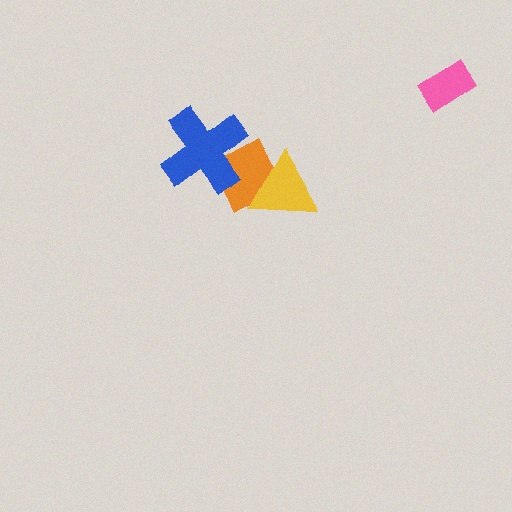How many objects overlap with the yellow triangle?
1 object overlaps with the yellow triangle.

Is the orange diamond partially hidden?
Yes, it is partially covered by another shape.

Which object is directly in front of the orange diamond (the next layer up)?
The blue cross is directly in front of the orange diamond.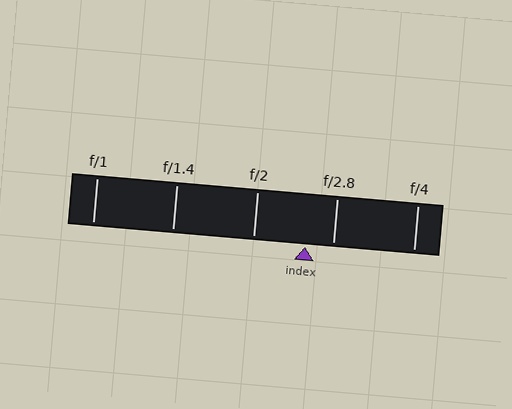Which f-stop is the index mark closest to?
The index mark is closest to f/2.8.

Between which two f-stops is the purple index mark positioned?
The index mark is between f/2 and f/2.8.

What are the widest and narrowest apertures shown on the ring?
The widest aperture shown is f/1 and the narrowest is f/4.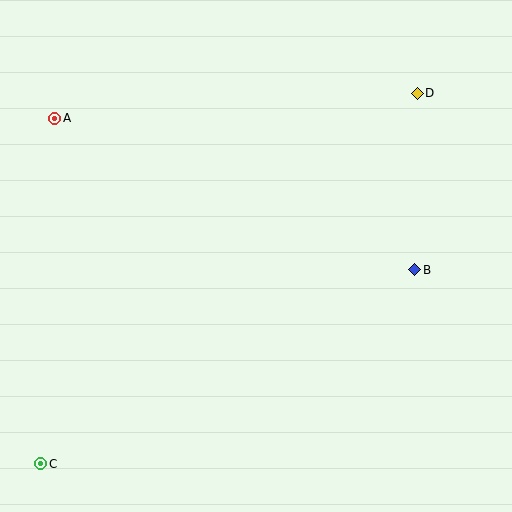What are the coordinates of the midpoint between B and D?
The midpoint between B and D is at (416, 182).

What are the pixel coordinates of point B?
Point B is at (415, 270).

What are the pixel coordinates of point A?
Point A is at (55, 118).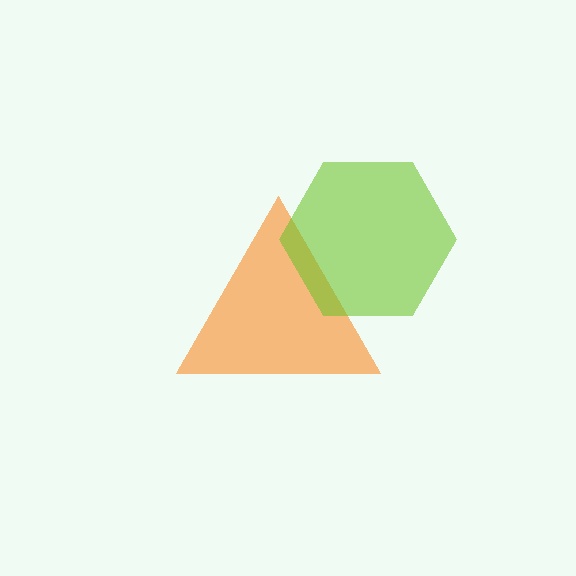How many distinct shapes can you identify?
There are 2 distinct shapes: an orange triangle, a lime hexagon.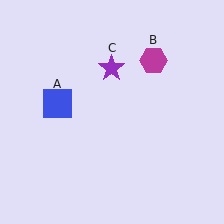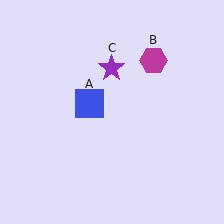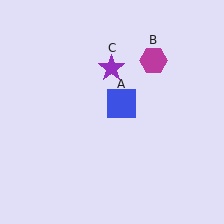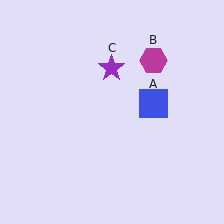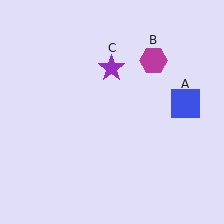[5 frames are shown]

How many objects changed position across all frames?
1 object changed position: blue square (object A).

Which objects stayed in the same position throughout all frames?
Magenta hexagon (object B) and purple star (object C) remained stationary.